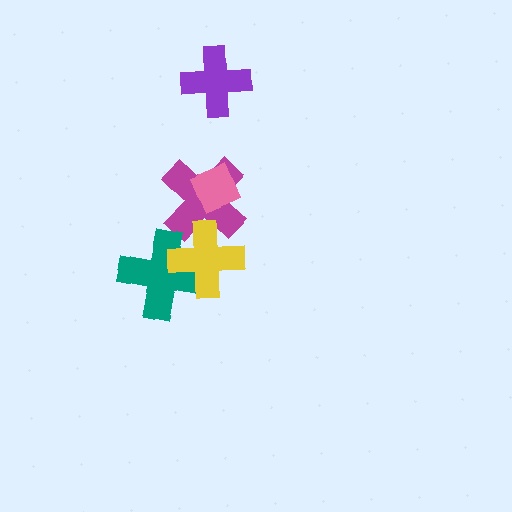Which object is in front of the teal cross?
The yellow cross is in front of the teal cross.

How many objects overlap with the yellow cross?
2 objects overlap with the yellow cross.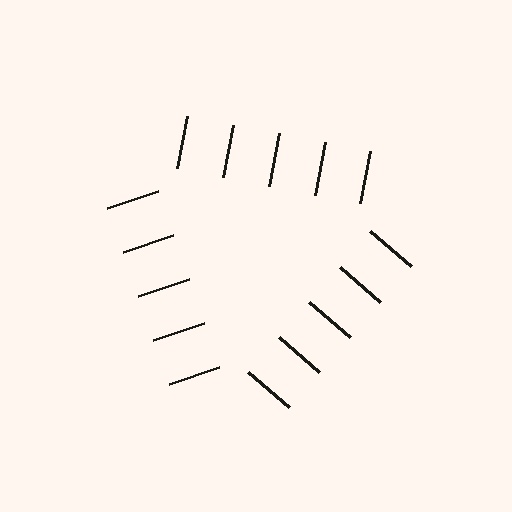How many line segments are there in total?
15 — 5 along each of the 3 edges.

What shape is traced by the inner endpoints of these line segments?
An illusory triangle — the line segments terminate on its edges but no continuous stroke is drawn.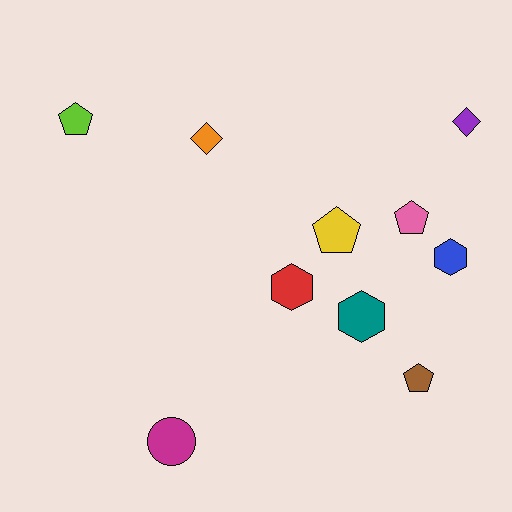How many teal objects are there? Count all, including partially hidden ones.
There is 1 teal object.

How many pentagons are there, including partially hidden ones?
There are 4 pentagons.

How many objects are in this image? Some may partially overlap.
There are 10 objects.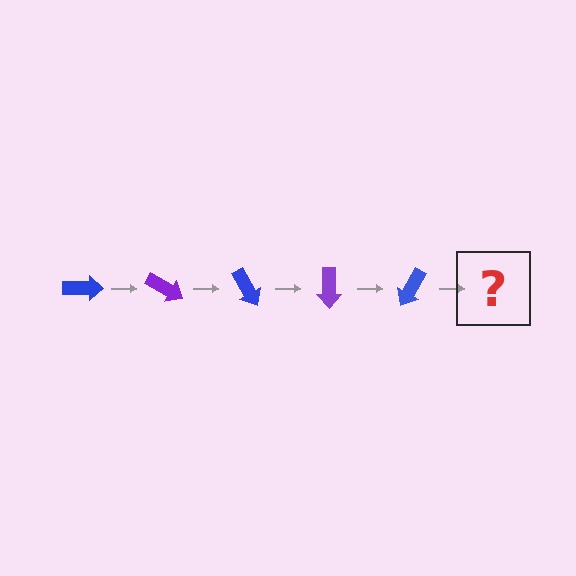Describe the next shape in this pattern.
It should be a purple arrow, rotated 150 degrees from the start.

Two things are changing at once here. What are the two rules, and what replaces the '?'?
The two rules are that it rotates 30 degrees each step and the color cycles through blue and purple. The '?' should be a purple arrow, rotated 150 degrees from the start.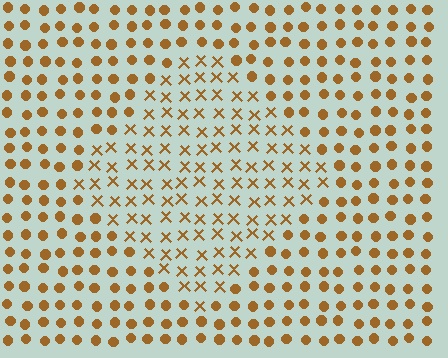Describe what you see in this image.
The image is filled with small brown elements arranged in a uniform grid. A diamond-shaped region contains X marks, while the surrounding area contains circles. The boundary is defined purely by the change in element shape.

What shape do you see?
I see a diamond.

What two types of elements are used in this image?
The image uses X marks inside the diamond region and circles outside it.